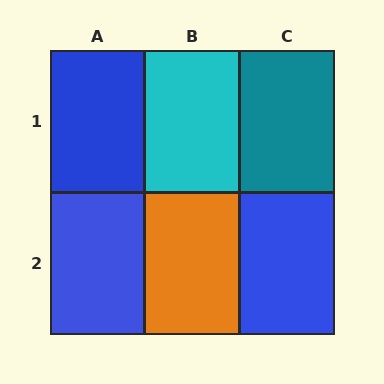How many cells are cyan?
1 cell is cyan.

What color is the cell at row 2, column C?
Blue.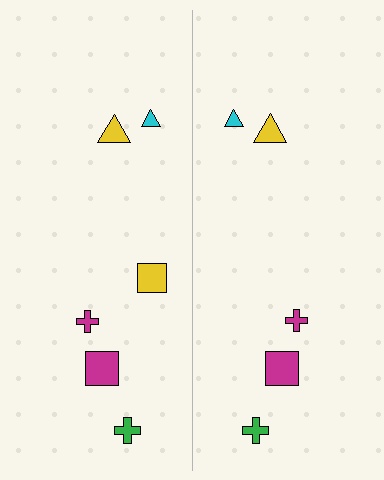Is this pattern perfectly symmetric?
No, the pattern is not perfectly symmetric. A yellow square is missing from the right side.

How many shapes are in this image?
There are 11 shapes in this image.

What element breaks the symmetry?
A yellow square is missing from the right side.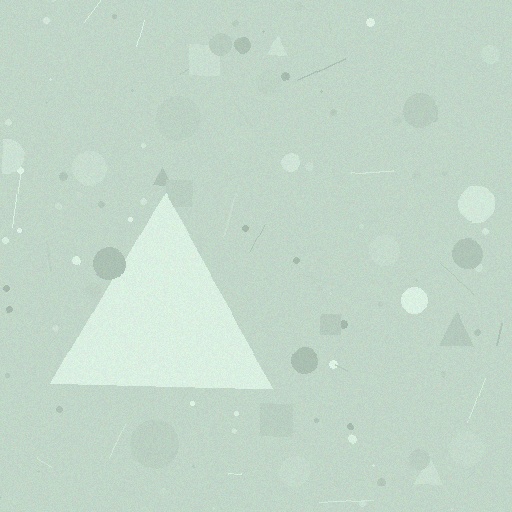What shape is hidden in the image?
A triangle is hidden in the image.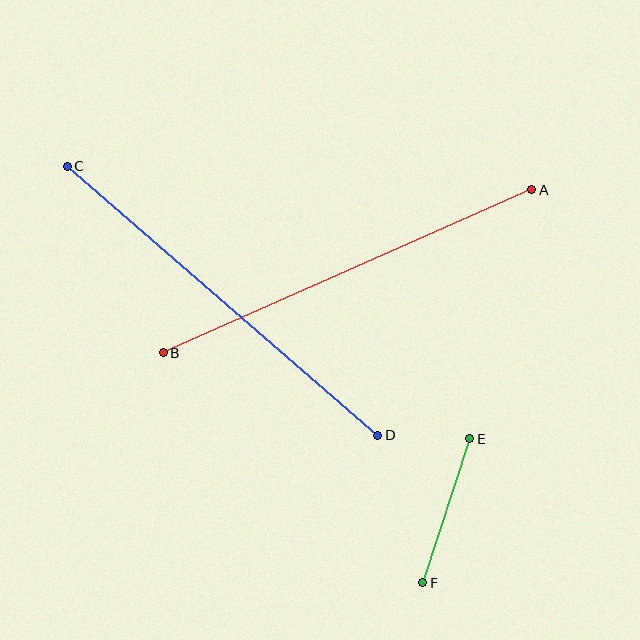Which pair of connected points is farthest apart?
Points C and D are farthest apart.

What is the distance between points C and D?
The distance is approximately 411 pixels.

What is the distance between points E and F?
The distance is approximately 151 pixels.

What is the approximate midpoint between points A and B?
The midpoint is at approximately (348, 271) pixels.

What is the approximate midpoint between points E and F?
The midpoint is at approximately (446, 511) pixels.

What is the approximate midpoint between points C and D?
The midpoint is at approximately (222, 301) pixels.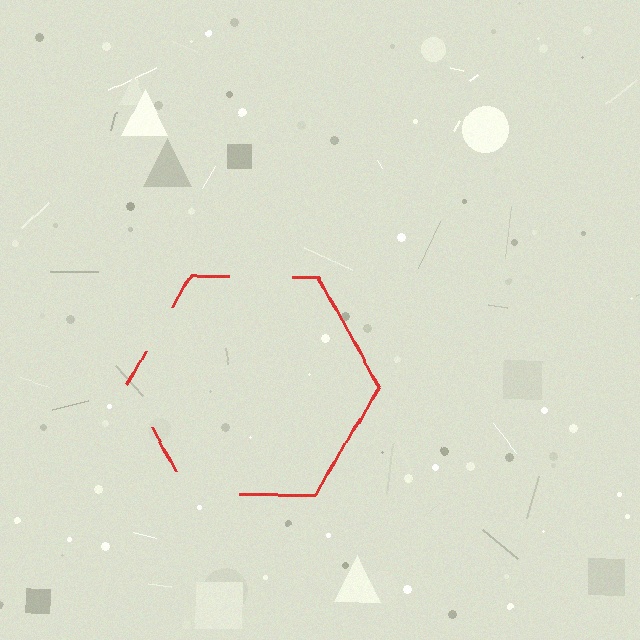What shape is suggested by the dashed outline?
The dashed outline suggests a hexagon.